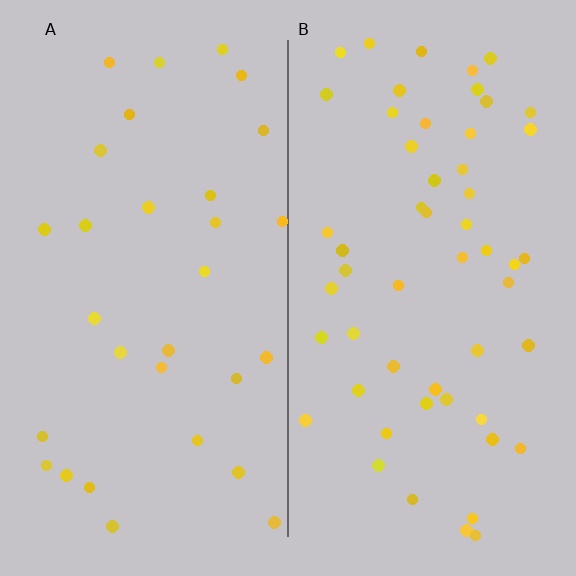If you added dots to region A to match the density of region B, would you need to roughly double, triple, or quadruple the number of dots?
Approximately double.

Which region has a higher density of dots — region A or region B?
B (the right).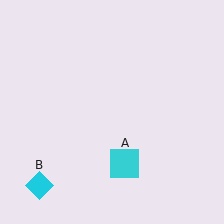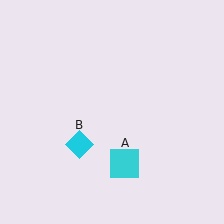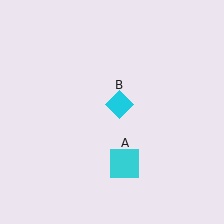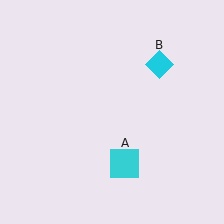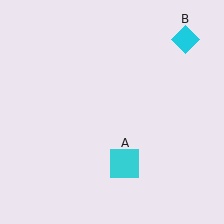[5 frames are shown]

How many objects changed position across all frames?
1 object changed position: cyan diamond (object B).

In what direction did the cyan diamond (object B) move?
The cyan diamond (object B) moved up and to the right.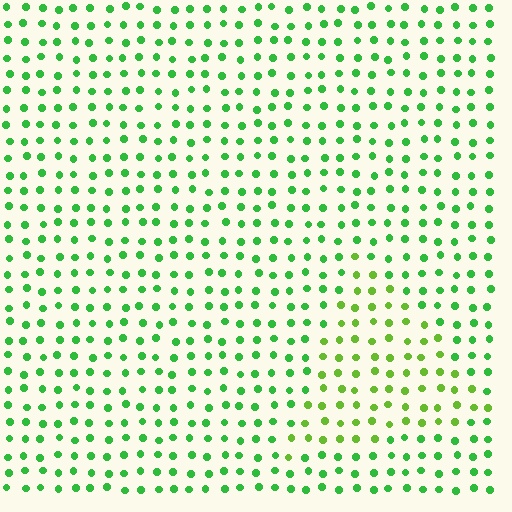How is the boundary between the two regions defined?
The boundary is defined purely by a slight shift in hue (about 29 degrees). Spacing, size, and orientation are identical on both sides.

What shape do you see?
I see a triangle.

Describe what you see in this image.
The image is filled with small green elements in a uniform arrangement. A triangle-shaped region is visible where the elements are tinted to a slightly different hue, forming a subtle color boundary.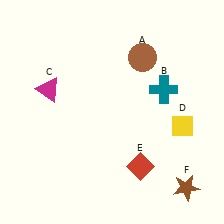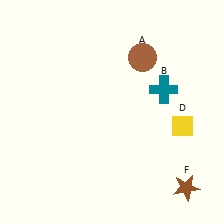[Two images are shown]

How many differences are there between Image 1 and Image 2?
There are 2 differences between the two images.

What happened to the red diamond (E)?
The red diamond (E) was removed in Image 2. It was in the bottom-right area of Image 1.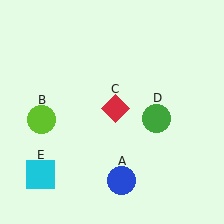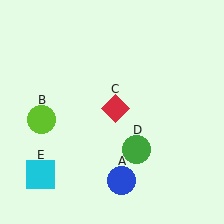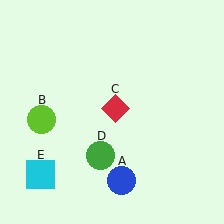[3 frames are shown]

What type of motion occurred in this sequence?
The green circle (object D) rotated clockwise around the center of the scene.